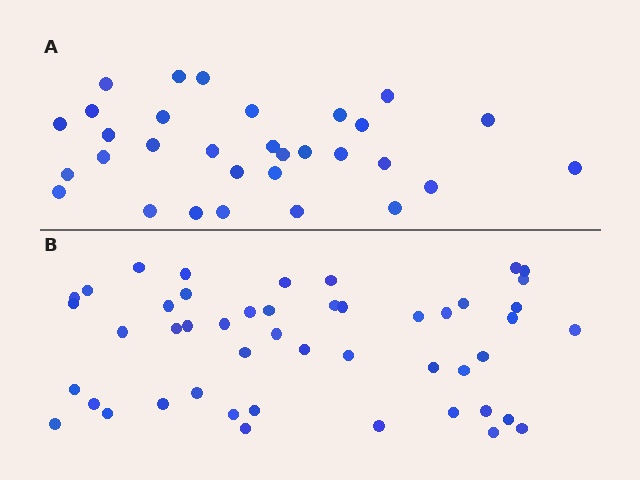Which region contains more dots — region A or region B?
Region B (the bottom region) has more dots.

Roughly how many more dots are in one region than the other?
Region B has approximately 15 more dots than region A.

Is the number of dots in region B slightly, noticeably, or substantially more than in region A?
Region B has substantially more. The ratio is roughly 1.5 to 1.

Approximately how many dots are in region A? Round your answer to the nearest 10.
About 30 dots. (The exact count is 31, which rounds to 30.)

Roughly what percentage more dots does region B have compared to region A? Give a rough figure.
About 55% more.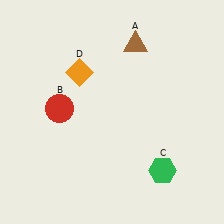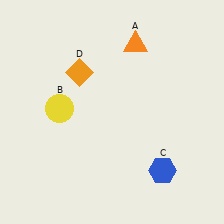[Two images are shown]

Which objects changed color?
A changed from brown to orange. B changed from red to yellow. C changed from green to blue.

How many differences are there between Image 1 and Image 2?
There are 3 differences between the two images.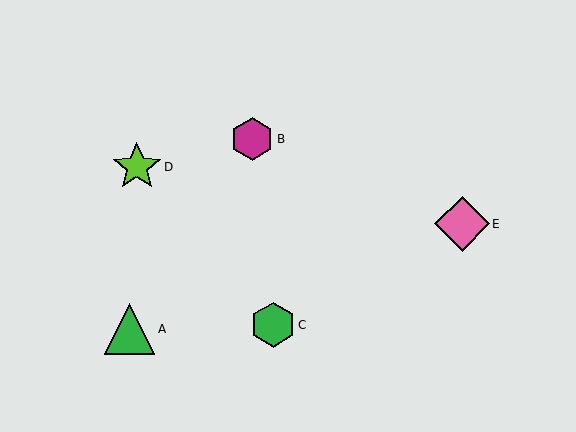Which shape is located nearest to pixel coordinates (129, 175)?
The lime star (labeled D) at (137, 167) is nearest to that location.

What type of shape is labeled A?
Shape A is a green triangle.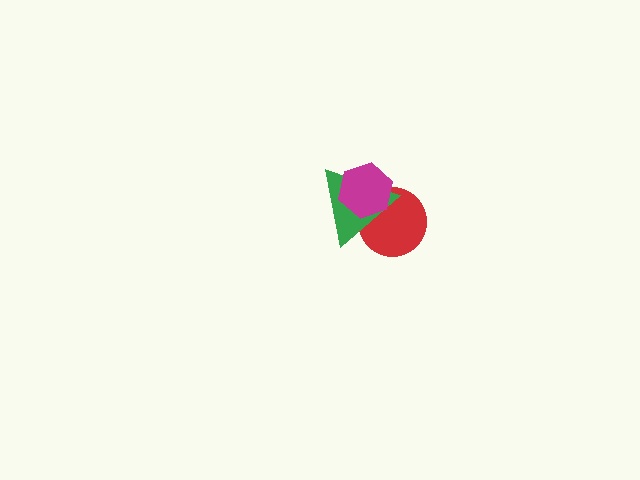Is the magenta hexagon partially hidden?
No, no other shape covers it.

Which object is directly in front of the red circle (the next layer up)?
The green triangle is directly in front of the red circle.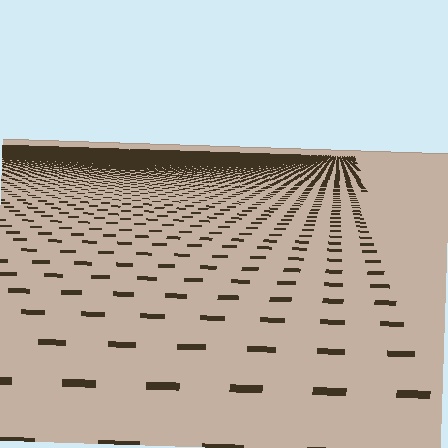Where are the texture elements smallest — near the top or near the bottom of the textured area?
Near the top.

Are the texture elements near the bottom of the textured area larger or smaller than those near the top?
Larger. Near the bottom, elements are closer to the viewer and appear at a bigger on-screen size.